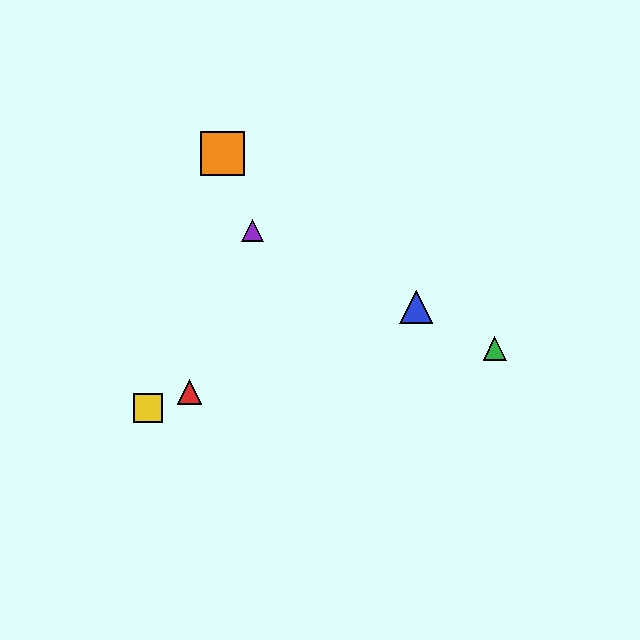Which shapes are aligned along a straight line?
The red triangle, the blue triangle, the yellow square are aligned along a straight line.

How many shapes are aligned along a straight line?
3 shapes (the red triangle, the blue triangle, the yellow square) are aligned along a straight line.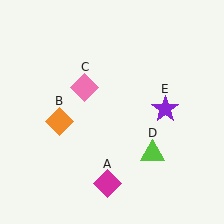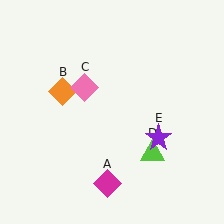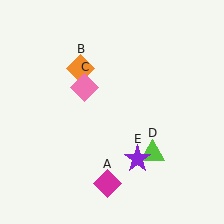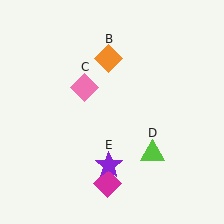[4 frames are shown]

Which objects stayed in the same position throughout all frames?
Magenta diamond (object A) and pink diamond (object C) and lime triangle (object D) remained stationary.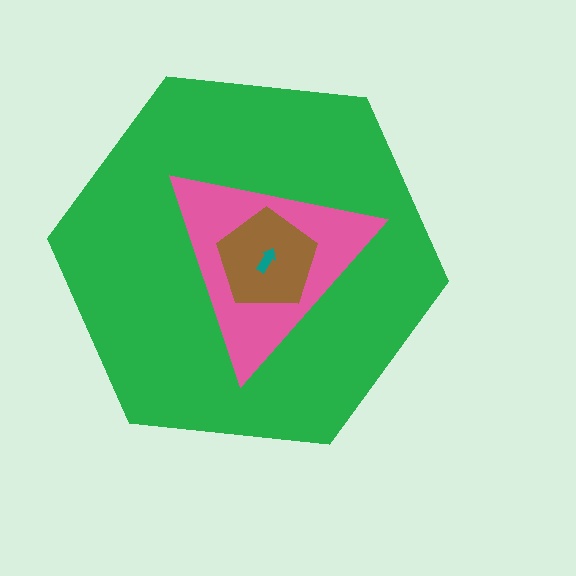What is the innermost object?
The teal arrow.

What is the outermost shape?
The green hexagon.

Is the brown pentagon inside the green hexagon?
Yes.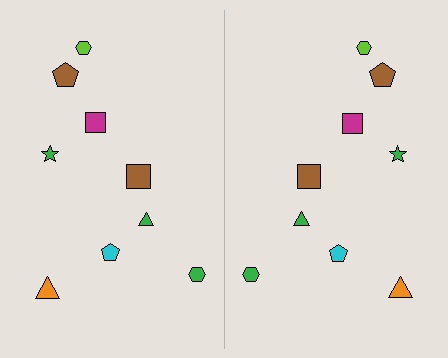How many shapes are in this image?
There are 18 shapes in this image.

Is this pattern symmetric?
Yes, this pattern has bilateral (reflection) symmetry.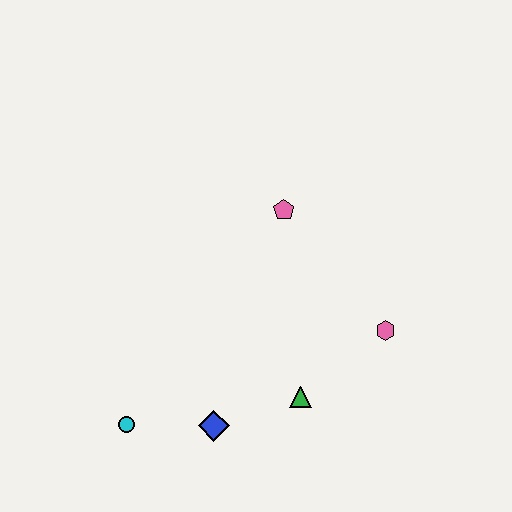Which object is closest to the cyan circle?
The blue diamond is closest to the cyan circle.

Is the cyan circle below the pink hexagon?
Yes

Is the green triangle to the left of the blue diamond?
No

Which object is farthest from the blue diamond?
The pink pentagon is farthest from the blue diamond.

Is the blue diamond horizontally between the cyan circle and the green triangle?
Yes